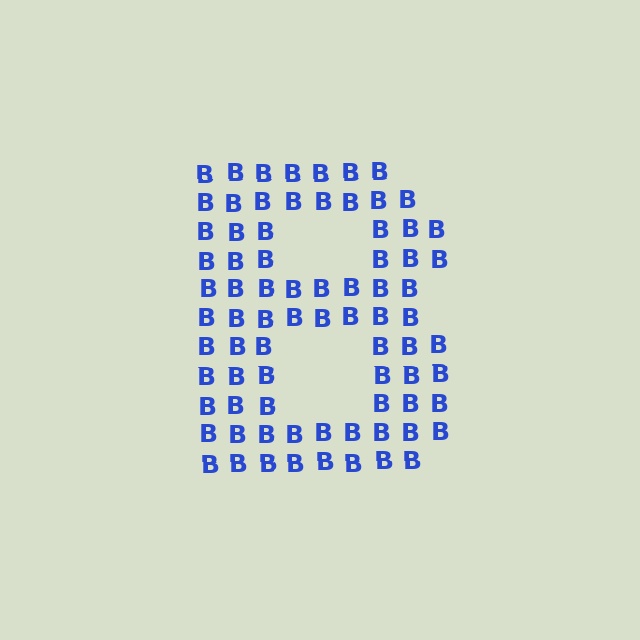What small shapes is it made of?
It is made of small letter B's.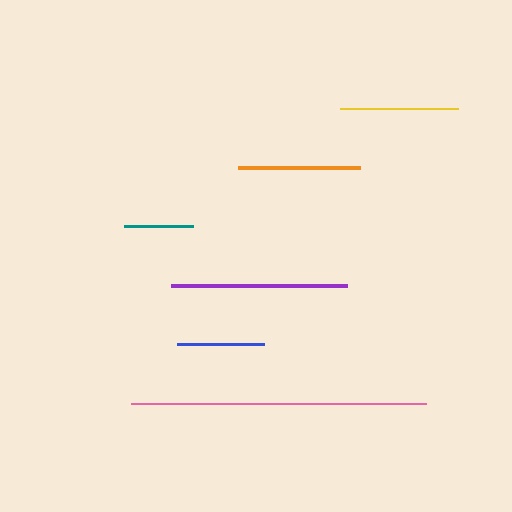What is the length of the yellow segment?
The yellow segment is approximately 118 pixels long.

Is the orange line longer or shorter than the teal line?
The orange line is longer than the teal line.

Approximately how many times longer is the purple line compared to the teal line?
The purple line is approximately 2.6 times the length of the teal line.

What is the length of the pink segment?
The pink segment is approximately 296 pixels long.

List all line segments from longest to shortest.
From longest to shortest: pink, purple, orange, yellow, blue, teal.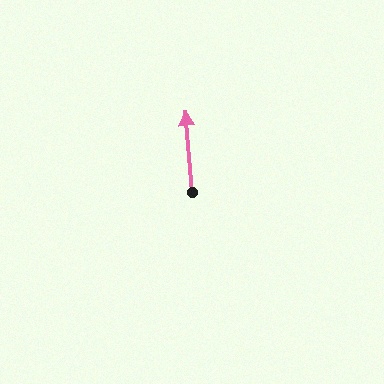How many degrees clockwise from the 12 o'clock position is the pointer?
Approximately 355 degrees.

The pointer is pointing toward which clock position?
Roughly 12 o'clock.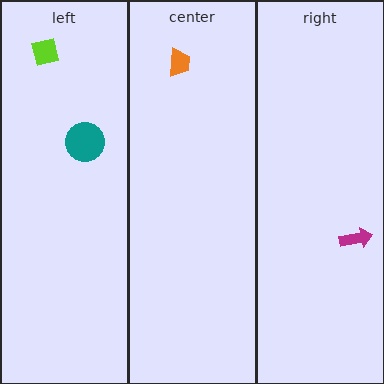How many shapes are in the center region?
1.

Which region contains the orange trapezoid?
The center region.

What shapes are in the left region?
The teal circle, the lime square.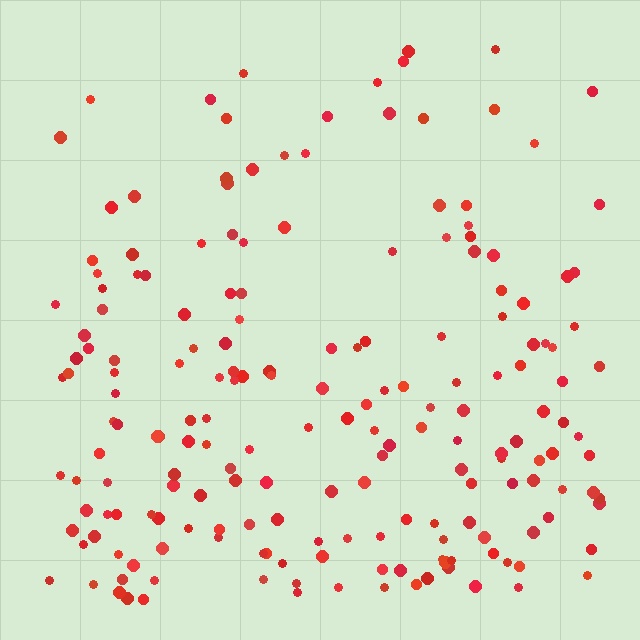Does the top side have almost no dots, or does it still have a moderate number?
Still a moderate number, just noticeably fewer than the bottom.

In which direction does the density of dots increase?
From top to bottom, with the bottom side densest.